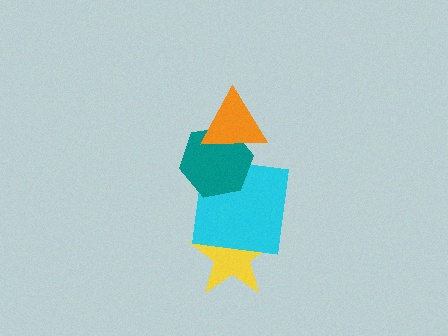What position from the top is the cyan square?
The cyan square is 3rd from the top.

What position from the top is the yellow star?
The yellow star is 4th from the top.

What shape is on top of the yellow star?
The cyan square is on top of the yellow star.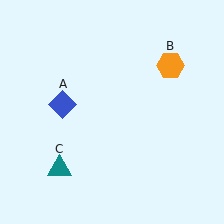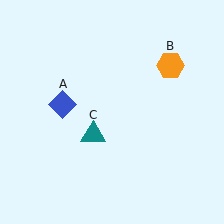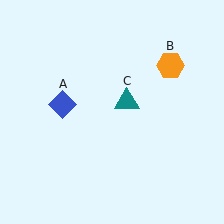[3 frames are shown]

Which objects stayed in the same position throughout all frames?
Blue diamond (object A) and orange hexagon (object B) remained stationary.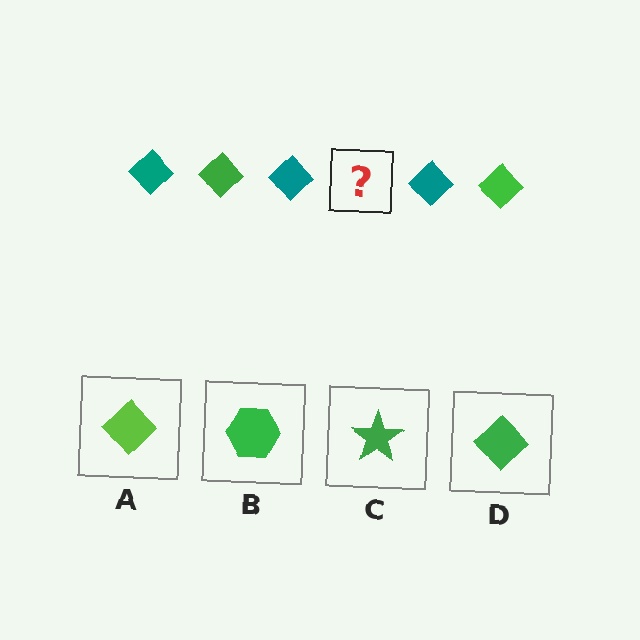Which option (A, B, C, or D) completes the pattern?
D.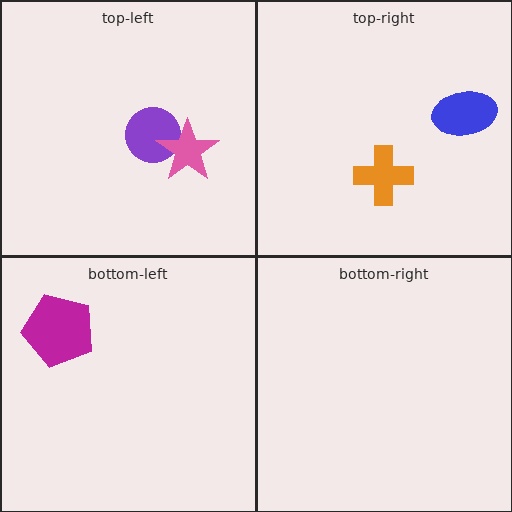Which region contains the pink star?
The top-left region.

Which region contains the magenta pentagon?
The bottom-left region.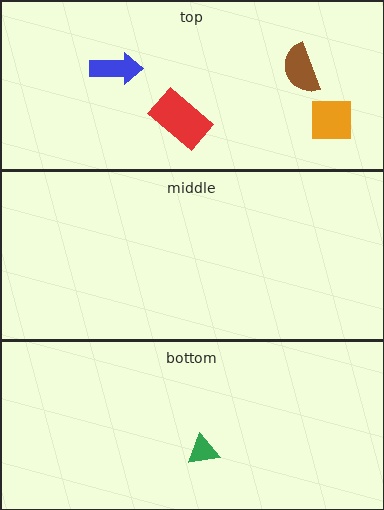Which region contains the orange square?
The top region.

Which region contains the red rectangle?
The top region.